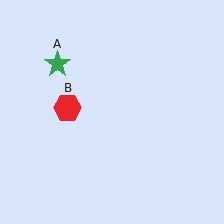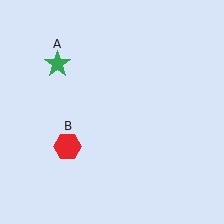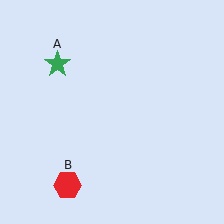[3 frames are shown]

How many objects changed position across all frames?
1 object changed position: red hexagon (object B).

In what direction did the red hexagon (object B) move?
The red hexagon (object B) moved down.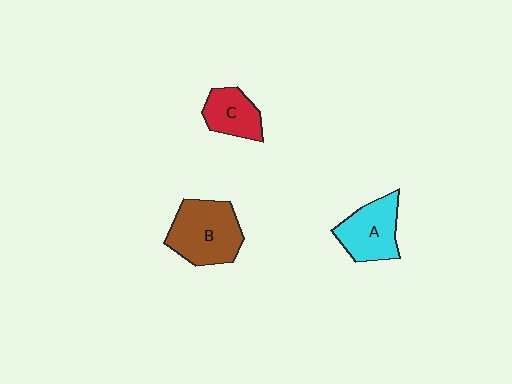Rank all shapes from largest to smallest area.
From largest to smallest: B (brown), A (cyan), C (red).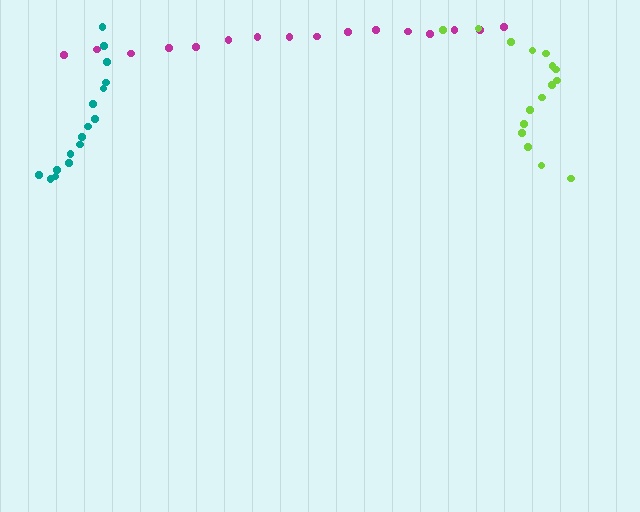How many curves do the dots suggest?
There are 3 distinct paths.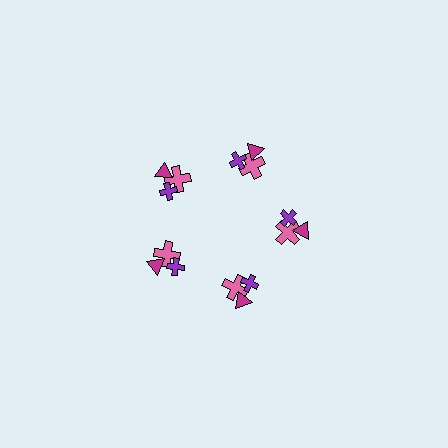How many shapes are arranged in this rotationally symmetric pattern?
There are 15 shapes, arranged in 5 groups of 3.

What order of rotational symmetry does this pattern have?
This pattern has 5-fold rotational symmetry.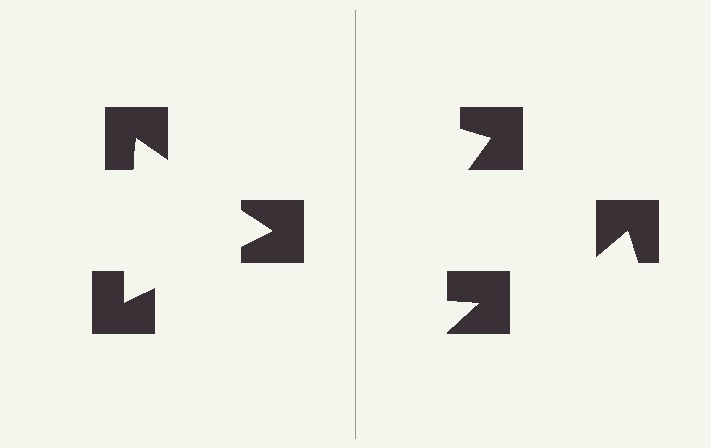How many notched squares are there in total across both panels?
6 — 3 on each side.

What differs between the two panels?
The notched squares are positioned identically on both sides; only the wedge orientations differ. On the left they align to a triangle; on the right they are misaligned.